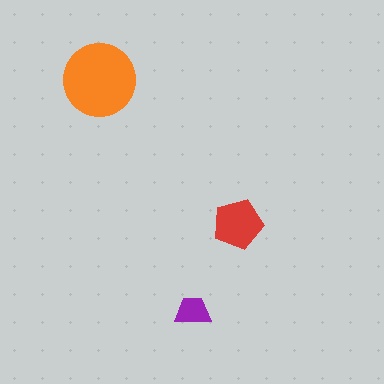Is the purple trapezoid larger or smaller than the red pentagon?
Smaller.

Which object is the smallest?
The purple trapezoid.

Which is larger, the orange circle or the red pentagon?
The orange circle.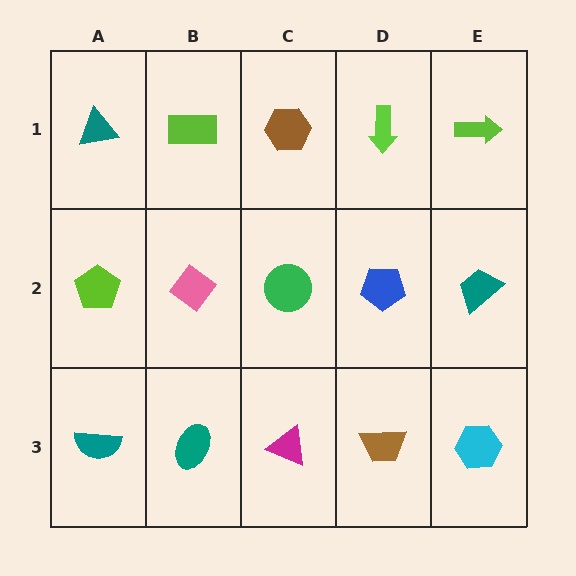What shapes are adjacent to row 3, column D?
A blue pentagon (row 2, column D), a magenta triangle (row 3, column C), a cyan hexagon (row 3, column E).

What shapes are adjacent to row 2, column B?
A lime rectangle (row 1, column B), a teal ellipse (row 3, column B), a lime pentagon (row 2, column A), a green circle (row 2, column C).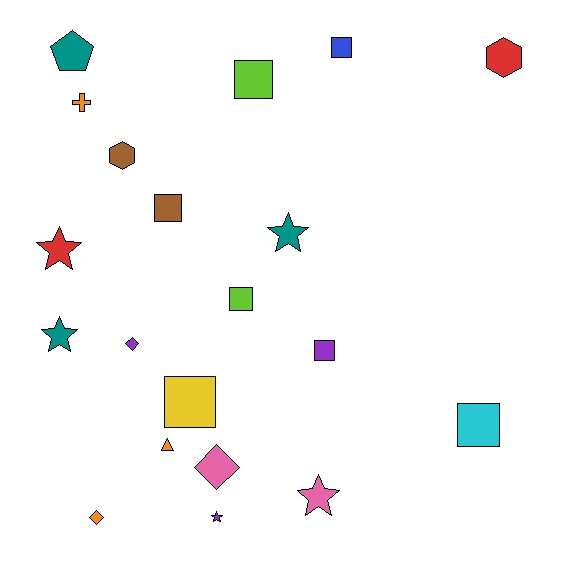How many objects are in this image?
There are 20 objects.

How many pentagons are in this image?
There is 1 pentagon.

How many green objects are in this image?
There are no green objects.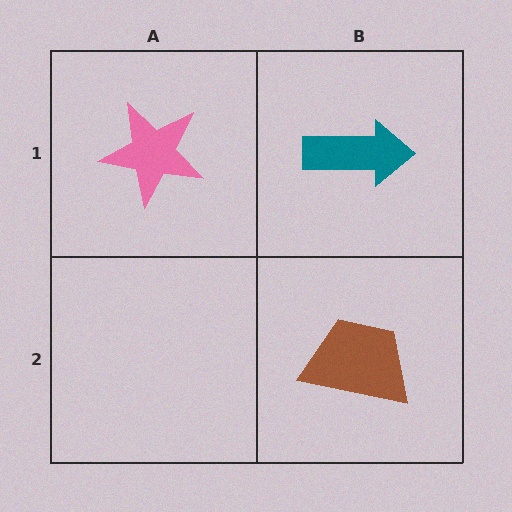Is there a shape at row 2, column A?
No, that cell is empty.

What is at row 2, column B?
A brown trapezoid.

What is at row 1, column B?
A teal arrow.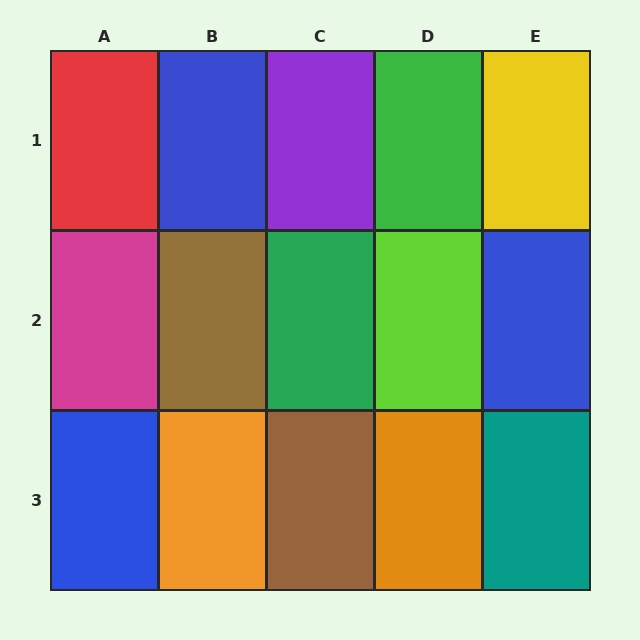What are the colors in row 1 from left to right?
Red, blue, purple, green, yellow.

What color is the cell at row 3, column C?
Brown.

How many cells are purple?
1 cell is purple.